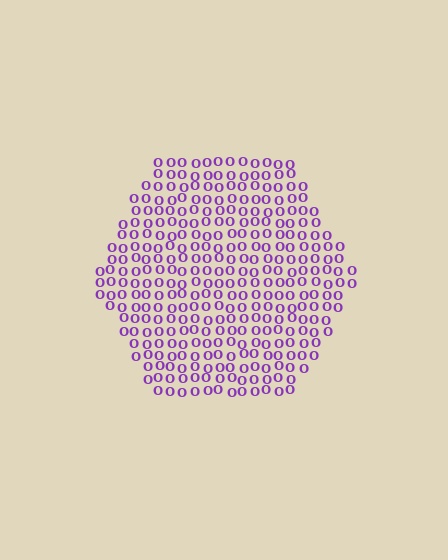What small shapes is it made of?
It is made of small letter O's.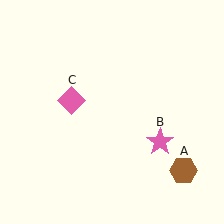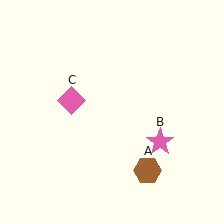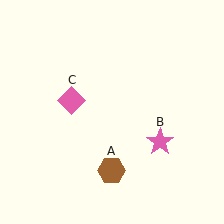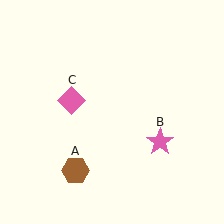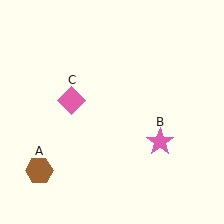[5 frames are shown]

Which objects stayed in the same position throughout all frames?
Pink star (object B) and pink diamond (object C) remained stationary.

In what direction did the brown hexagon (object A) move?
The brown hexagon (object A) moved left.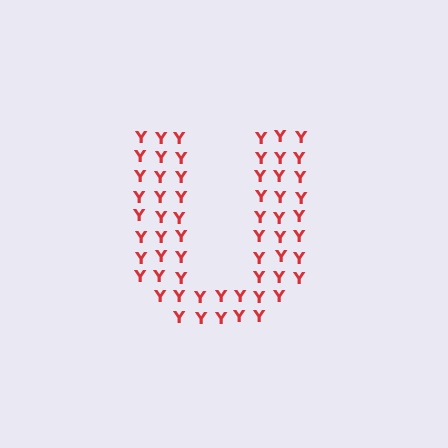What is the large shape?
The large shape is the letter U.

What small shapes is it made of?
It is made of small letter Y's.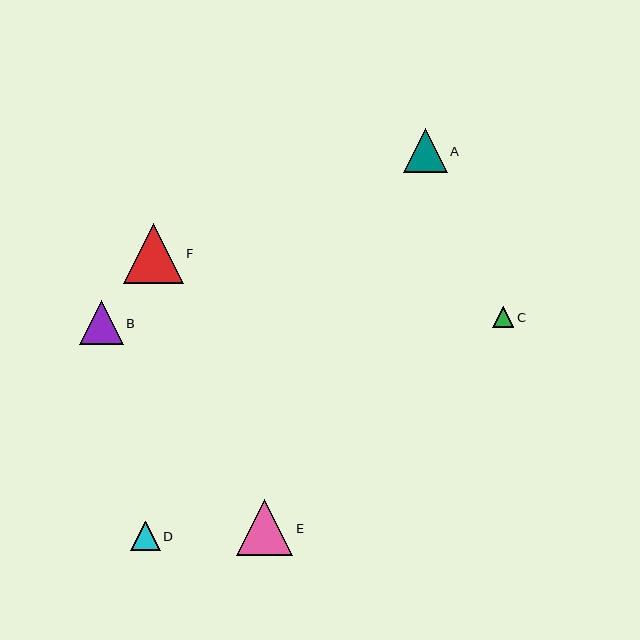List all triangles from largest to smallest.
From largest to smallest: F, E, B, A, D, C.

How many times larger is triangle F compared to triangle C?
Triangle F is approximately 2.9 times the size of triangle C.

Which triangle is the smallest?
Triangle C is the smallest with a size of approximately 21 pixels.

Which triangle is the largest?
Triangle F is the largest with a size of approximately 60 pixels.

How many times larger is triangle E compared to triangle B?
Triangle E is approximately 1.3 times the size of triangle B.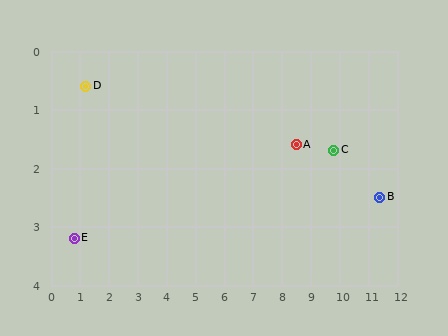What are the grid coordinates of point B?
Point B is at approximately (11.4, 2.5).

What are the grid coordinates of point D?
Point D is at approximately (1.2, 0.6).